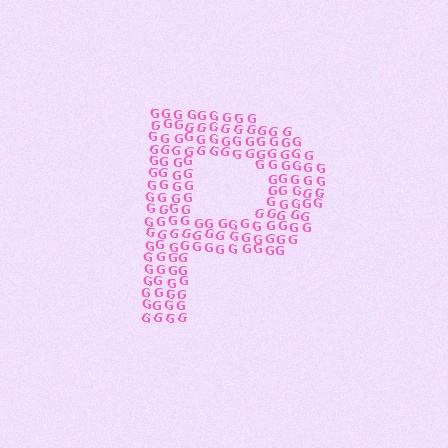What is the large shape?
The large shape is the letter P.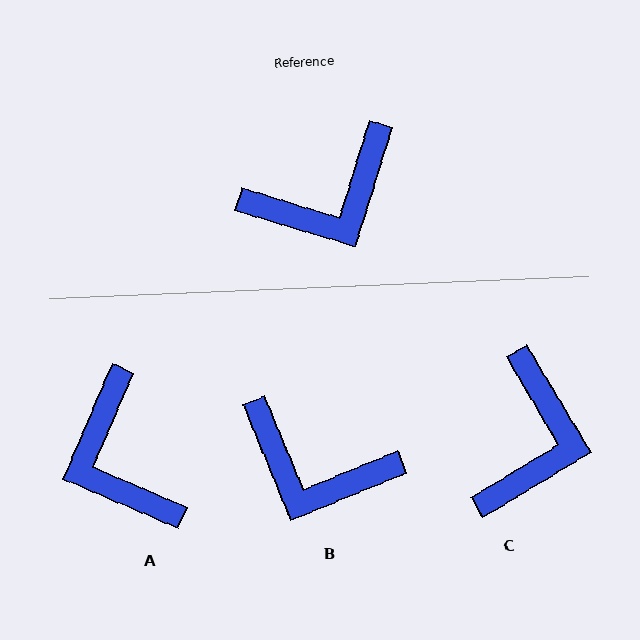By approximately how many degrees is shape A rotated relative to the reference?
Approximately 96 degrees clockwise.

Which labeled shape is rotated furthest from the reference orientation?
A, about 96 degrees away.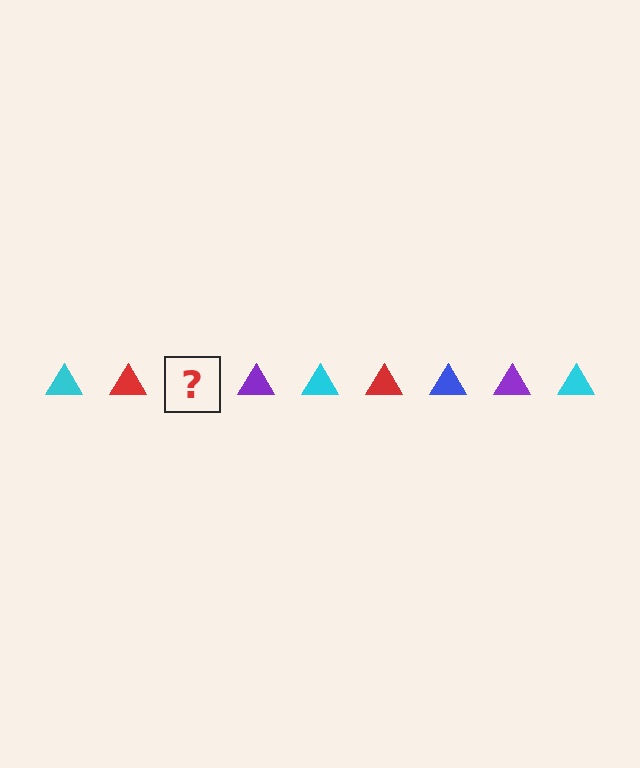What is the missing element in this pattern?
The missing element is a blue triangle.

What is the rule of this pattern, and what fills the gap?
The rule is that the pattern cycles through cyan, red, blue, purple triangles. The gap should be filled with a blue triangle.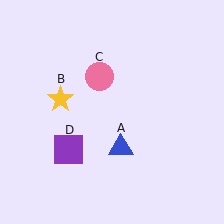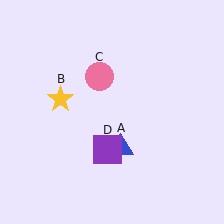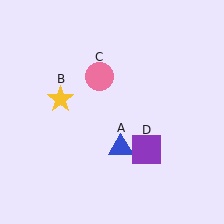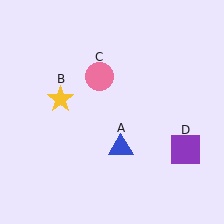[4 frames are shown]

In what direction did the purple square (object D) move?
The purple square (object D) moved right.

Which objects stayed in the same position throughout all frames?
Blue triangle (object A) and yellow star (object B) and pink circle (object C) remained stationary.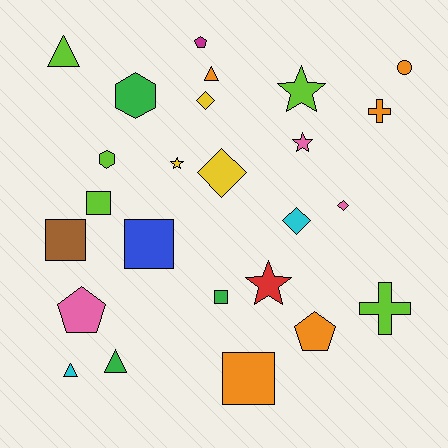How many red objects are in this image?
There is 1 red object.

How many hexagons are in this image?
There are 2 hexagons.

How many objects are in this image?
There are 25 objects.